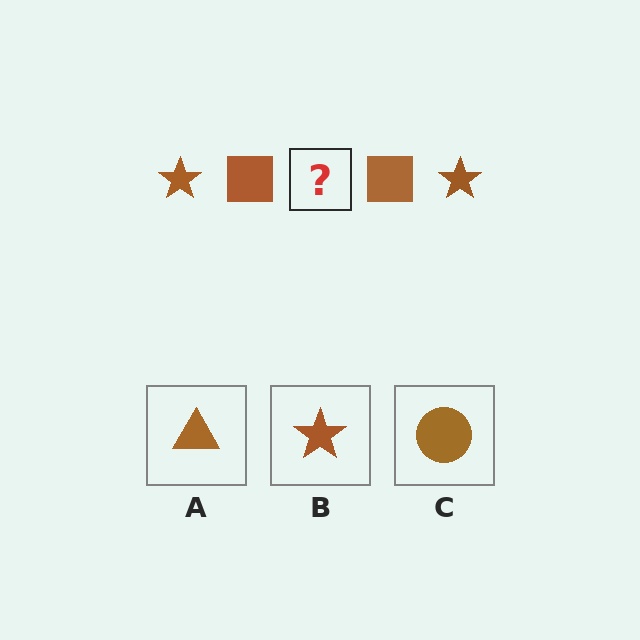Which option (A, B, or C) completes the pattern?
B.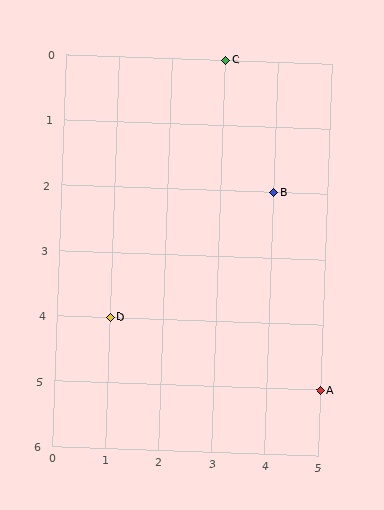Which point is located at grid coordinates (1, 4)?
Point D is at (1, 4).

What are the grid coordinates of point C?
Point C is at grid coordinates (3, 0).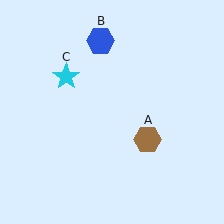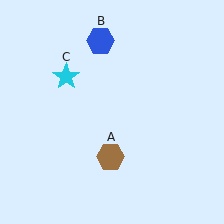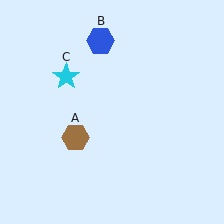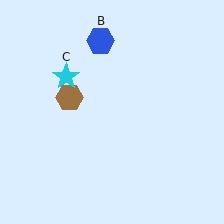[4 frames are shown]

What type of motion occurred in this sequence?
The brown hexagon (object A) rotated clockwise around the center of the scene.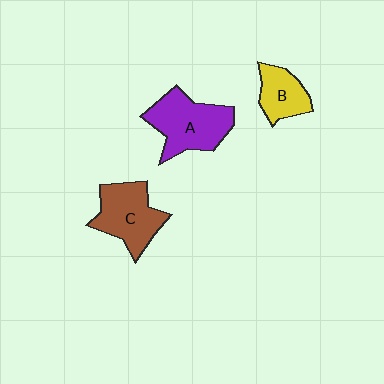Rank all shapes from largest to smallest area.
From largest to smallest: A (purple), C (brown), B (yellow).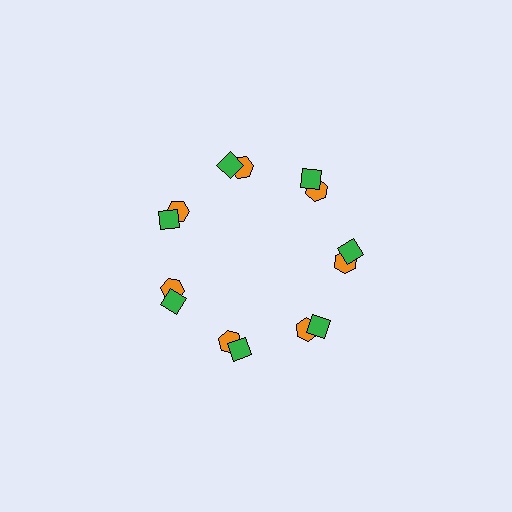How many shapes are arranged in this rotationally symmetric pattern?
There are 14 shapes, arranged in 7 groups of 2.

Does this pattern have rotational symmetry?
Yes, this pattern has 7-fold rotational symmetry. It looks the same after rotating 51 degrees around the center.